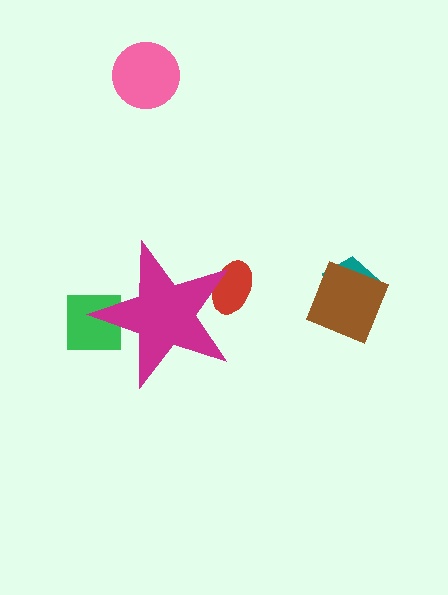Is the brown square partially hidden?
No, the brown square is fully visible.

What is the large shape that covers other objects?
A magenta star.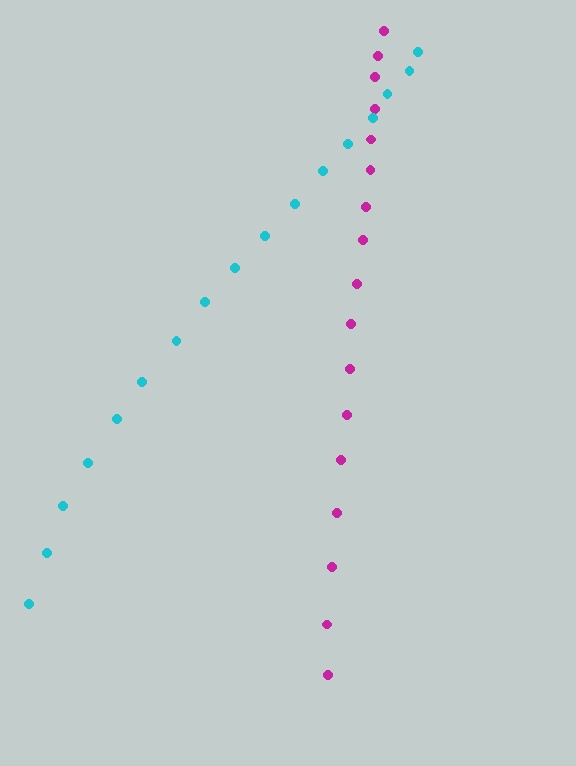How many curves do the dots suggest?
There are 2 distinct paths.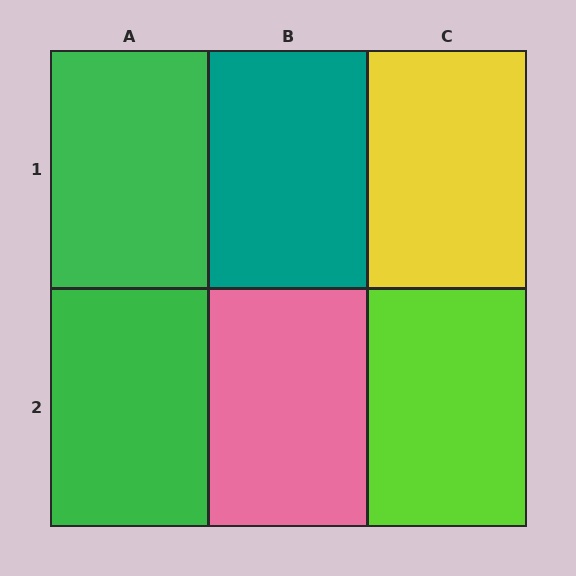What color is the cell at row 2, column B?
Pink.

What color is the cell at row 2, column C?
Lime.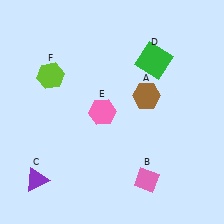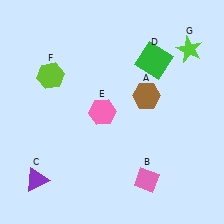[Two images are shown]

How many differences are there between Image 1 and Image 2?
There is 1 difference between the two images.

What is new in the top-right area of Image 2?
A lime star (G) was added in the top-right area of Image 2.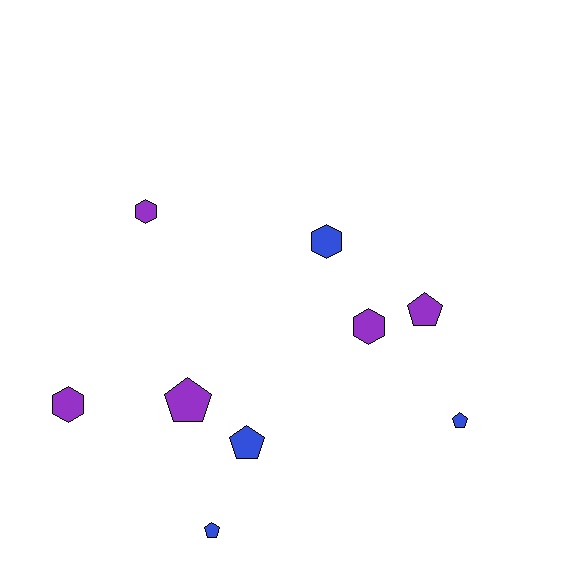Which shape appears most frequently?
Pentagon, with 5 objects.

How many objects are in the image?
There are 9 objects.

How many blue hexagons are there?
There is 1 blue hexagon.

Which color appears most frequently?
Purple, with 5 objects.